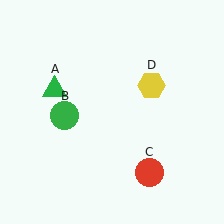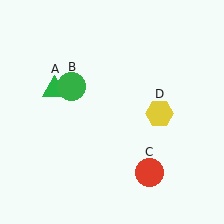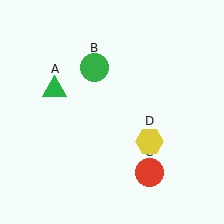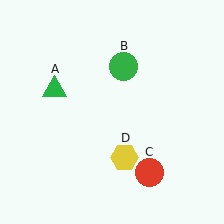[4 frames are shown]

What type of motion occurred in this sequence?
The green circle (object B), yellow hexagon (object D) rotated clockwise around the center of the scene.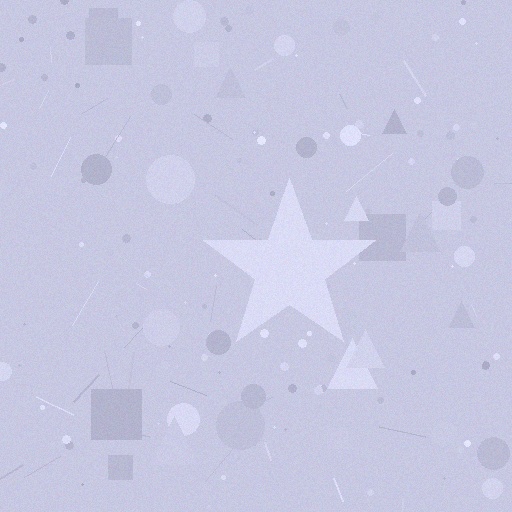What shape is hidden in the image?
A star is hidden in the image.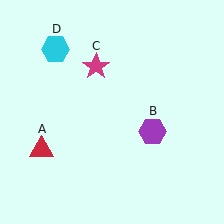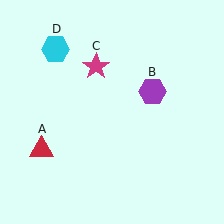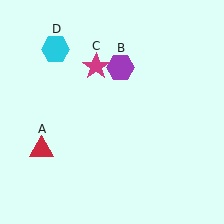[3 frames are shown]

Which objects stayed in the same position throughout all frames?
Red triangle (object A) and magenta star (object C) and cyan hexagon (object D) remained stationary.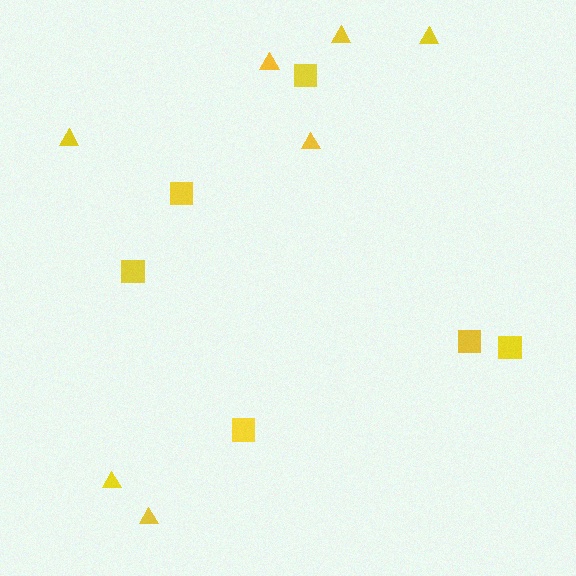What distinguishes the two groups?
There are 2 groups: one group of triangles (7) and one group of squares (6).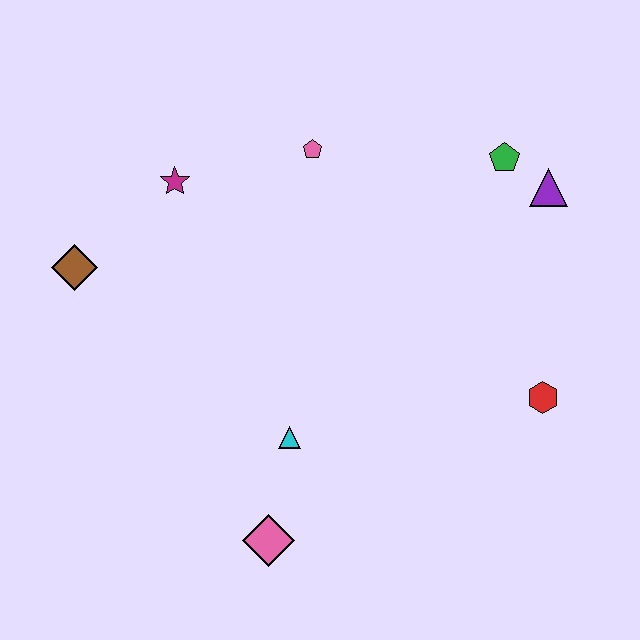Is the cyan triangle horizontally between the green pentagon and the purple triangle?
No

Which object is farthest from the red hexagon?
The brown diamond is farthest from the red hexagon.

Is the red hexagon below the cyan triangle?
No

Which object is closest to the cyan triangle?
The pink diamond is closest to the cyan triangle.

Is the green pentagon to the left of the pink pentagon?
No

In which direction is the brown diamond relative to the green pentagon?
The brown diamond is to the left of the green pentagon.